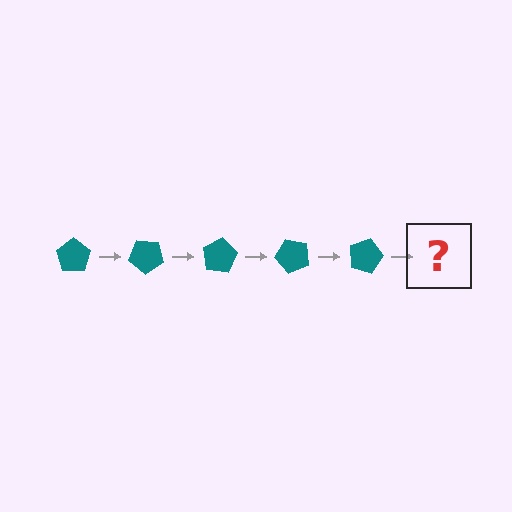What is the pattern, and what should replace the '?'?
The pattern is that the pentagon rotates 40 degrees each step. The '?' should be a teal pentagon rotated 200 degrees.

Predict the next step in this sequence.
The next step is a teal pentagon rotated 200 degrees.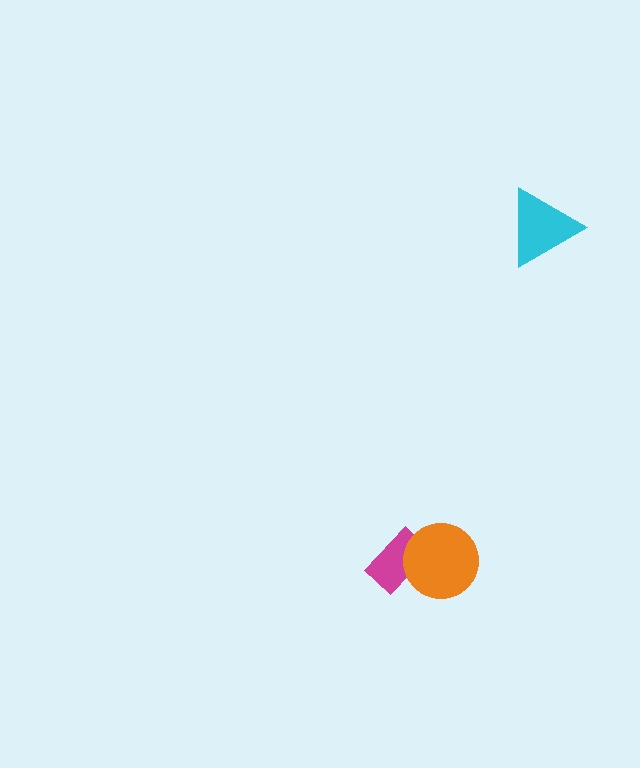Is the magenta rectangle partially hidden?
Yes, it is partially covered by another shape.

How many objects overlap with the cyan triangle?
0 objects overlap with the cyan triangle.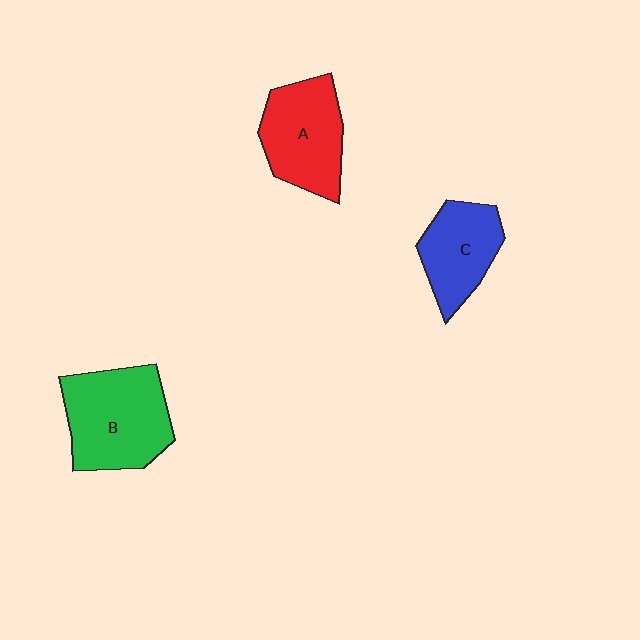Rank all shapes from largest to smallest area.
From largest to smallest: B (green), A (red), C (blue).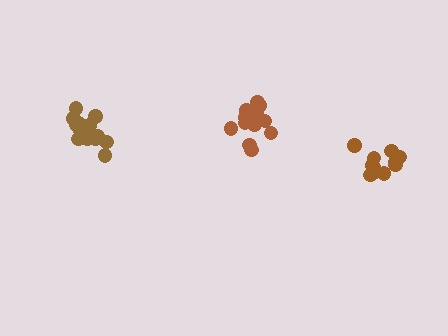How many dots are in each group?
Group 1: 13 dots, Group 2: 11 dots, Group 3: 14 dots (38 total).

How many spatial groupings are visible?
There are 3 spatial groupings.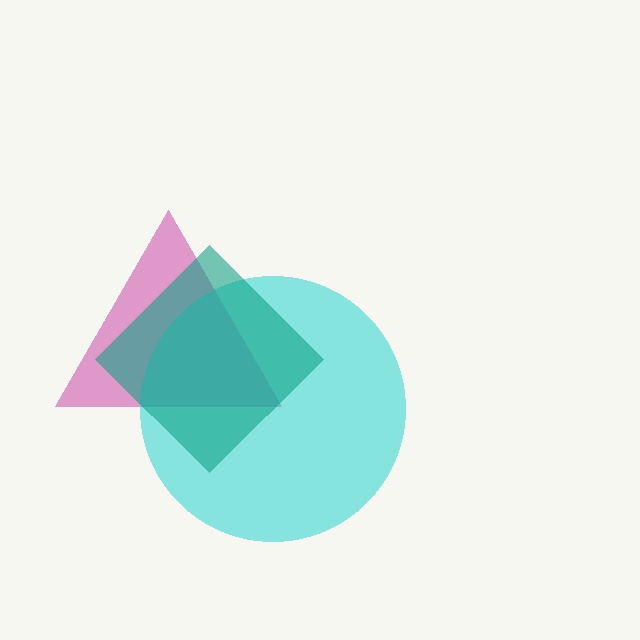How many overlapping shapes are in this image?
There are 3 overlapping shapes in the image.